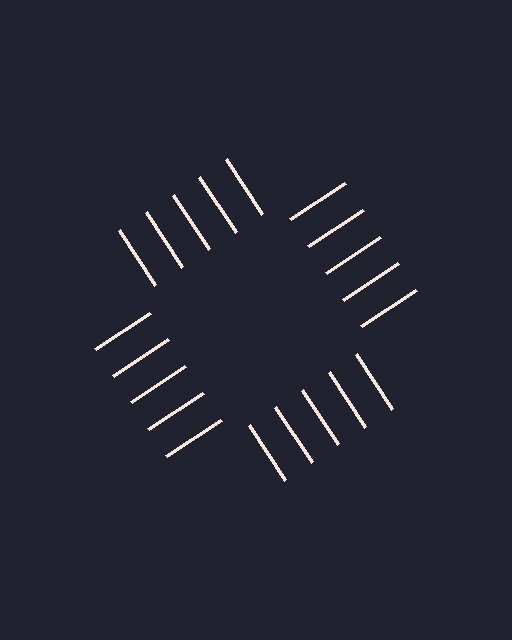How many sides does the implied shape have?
4 sides — the line-ends trace a square.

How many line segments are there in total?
20 — 5 along each of the 4 edges.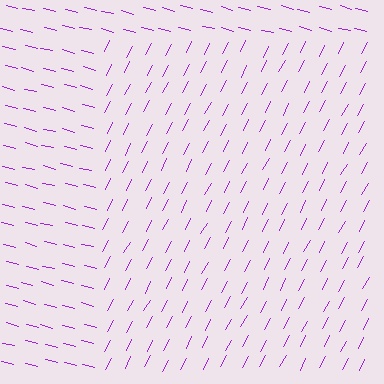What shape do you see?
I see a rectangle.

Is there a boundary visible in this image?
Yes, there is a texture boundary formed by a change in line orientation.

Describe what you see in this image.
The image is filled with small purple line segments. A rectangle region in the image has lines oriented differently from the surrounding lines, creating a visible texture boundary.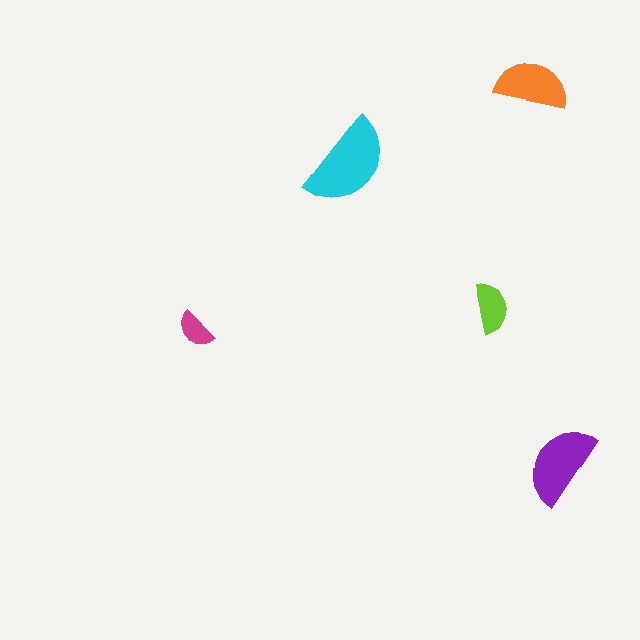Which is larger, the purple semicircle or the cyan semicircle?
The cyan one.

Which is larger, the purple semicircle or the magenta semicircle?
The purple one.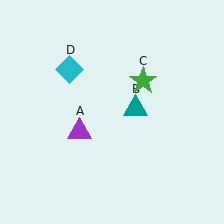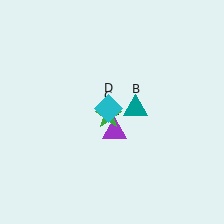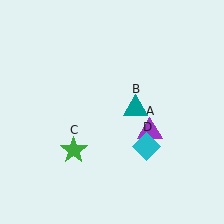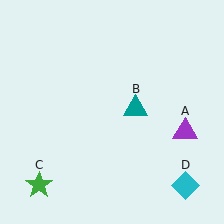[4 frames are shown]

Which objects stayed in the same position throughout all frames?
Teal triangle (object B) remained stationary.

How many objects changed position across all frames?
3 objects changed position: purple triangle (object A), green star (object C), cyan diamond (object D).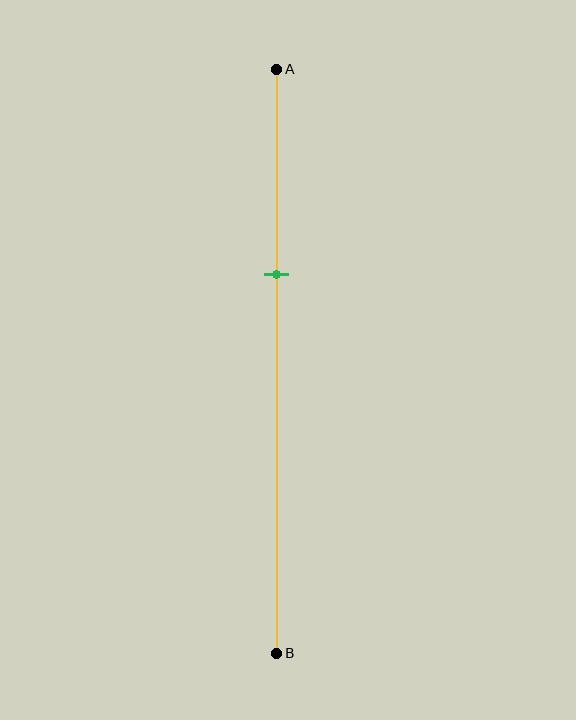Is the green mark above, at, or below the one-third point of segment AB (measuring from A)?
The green mark is approximately at the one-third point of segment AB.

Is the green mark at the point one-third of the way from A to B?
Yes, the mark is approximately at the one-third point.